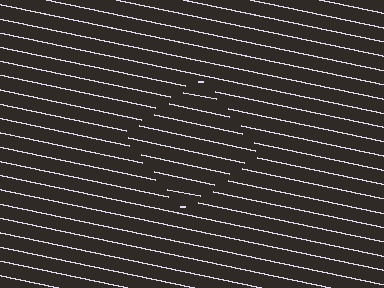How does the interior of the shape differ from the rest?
The interior of the shape contains the same grating, shifted by half a period — the contour is defined by the phase discontinuity where line-ends from the inner and outer gratings abut.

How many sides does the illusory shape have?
4 sides — the line-ends trace a square.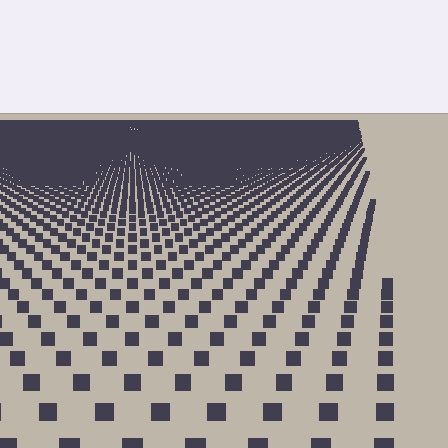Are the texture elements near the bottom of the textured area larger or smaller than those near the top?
Larger. Near the bottom, elements are closer to the viewer and appear at a bigger on-screen size.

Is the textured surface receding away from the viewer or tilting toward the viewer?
The surface is receding away from the viewer. Texture elements get smaller and denser toward the top.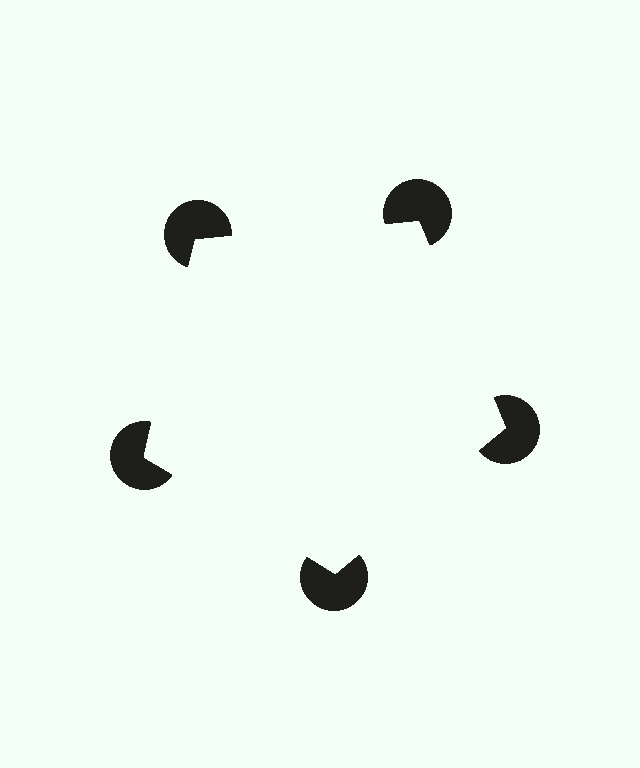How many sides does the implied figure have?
5 sides.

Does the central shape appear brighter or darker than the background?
It typically appears slightly brighter than the background, even though no actual brightness change is drawn.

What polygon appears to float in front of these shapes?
An illusory pentagon — its edges are inferred from the aligned wedge cuts in the pac-man discs, not physically drawn.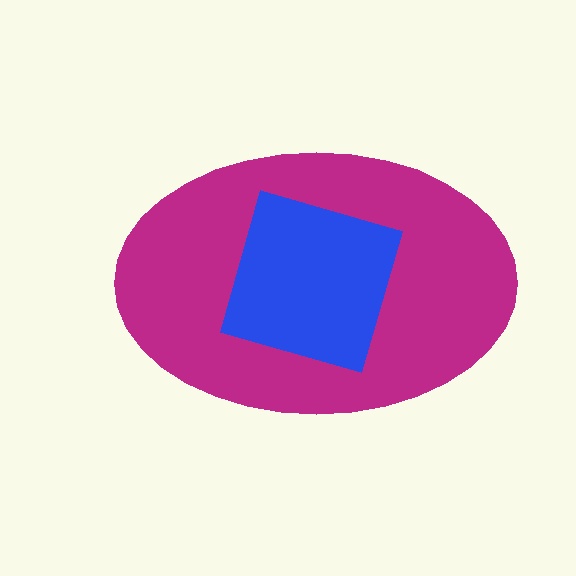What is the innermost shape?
The blue diamond.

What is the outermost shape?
The magenta ellipse.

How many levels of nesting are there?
2.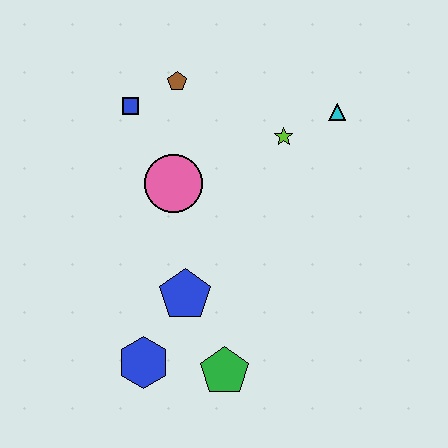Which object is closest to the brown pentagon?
The blue square is closest to the brown pentagon.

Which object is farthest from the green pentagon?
The brown pentagon is farthest from the green pentagon.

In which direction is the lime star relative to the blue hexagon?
The lime star is above the blue hexagon.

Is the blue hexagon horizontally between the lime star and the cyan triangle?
No